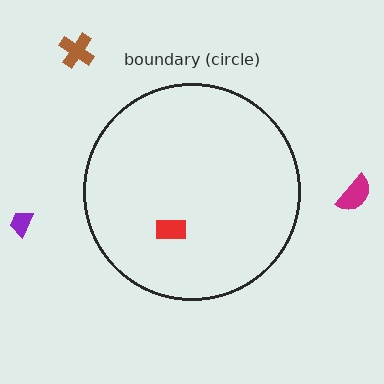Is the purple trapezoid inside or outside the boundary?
Outside.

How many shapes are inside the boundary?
1 inside, 3 outside.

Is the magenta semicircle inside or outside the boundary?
Outside.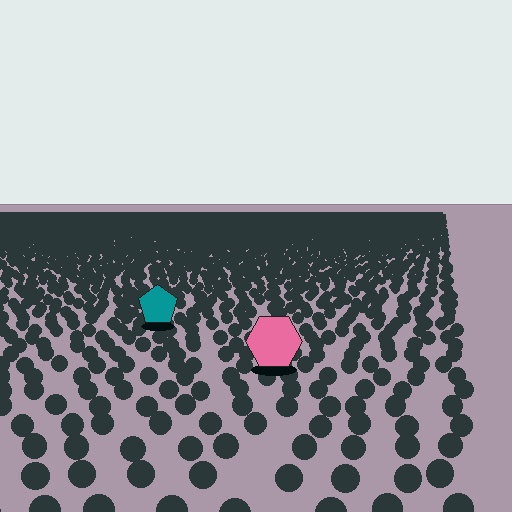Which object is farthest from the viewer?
The teal pentagon is farthest from the viewer. It appears smaller and the ground texture around it is denser.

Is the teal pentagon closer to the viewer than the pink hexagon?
No. The pink hexagon is closer — you can tell from the texture gradient: the ground texture is coarser near it.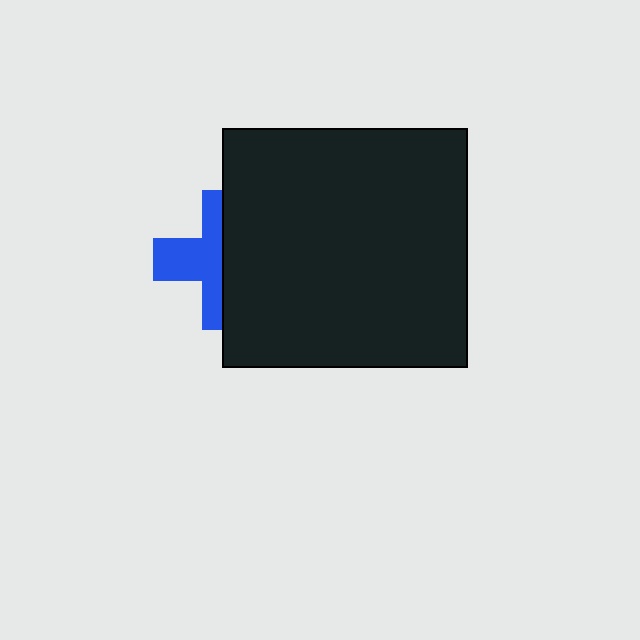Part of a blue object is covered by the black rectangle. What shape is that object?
It is a cross.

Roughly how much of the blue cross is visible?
About half of it is visible (roughly 47%).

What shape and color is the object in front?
The object in front is a black rectangle.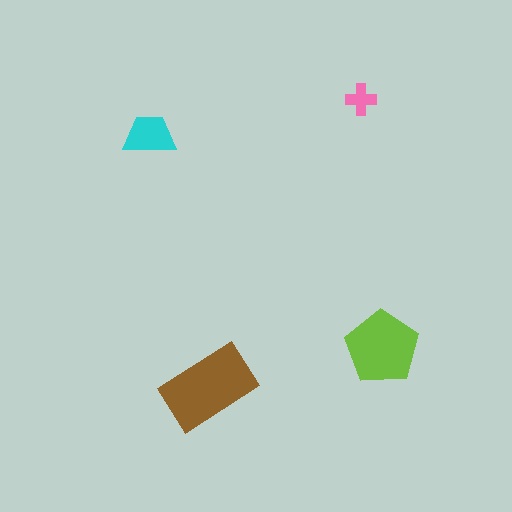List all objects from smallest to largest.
The pink cross, the cyan trapezoid, the lime pentagon, the brown rectangle.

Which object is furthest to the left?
The cyan trapezoid is leftmost.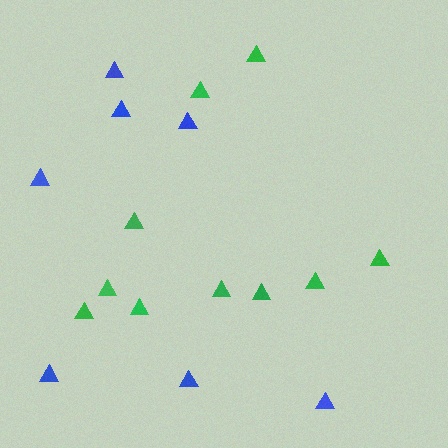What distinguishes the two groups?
There are 2 groups: one group of green triangles (10) and one group of blue triangles (7).